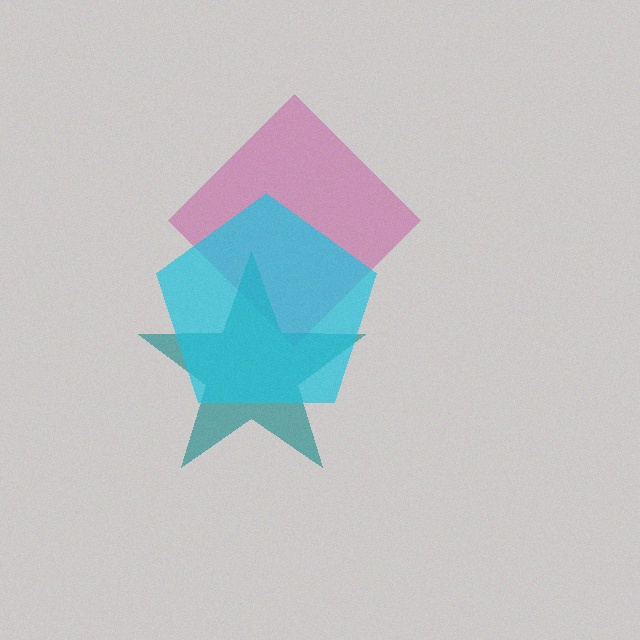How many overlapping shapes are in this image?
There are 3 overlapping shapes in the image.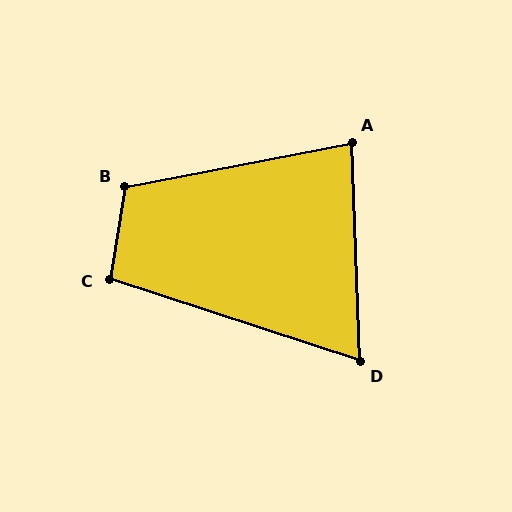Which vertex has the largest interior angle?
B, at approximately 110 degrees.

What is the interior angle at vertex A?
Approximately 81 degrees (acute).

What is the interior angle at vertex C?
Approximately 99 degrees (obtuse).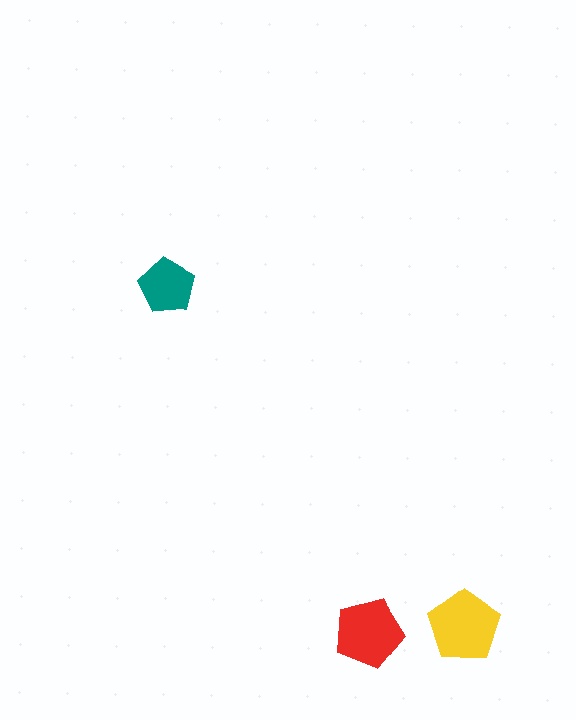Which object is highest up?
The teal pentagon is topmost.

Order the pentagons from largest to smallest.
the yellow one, the red one, the teal one.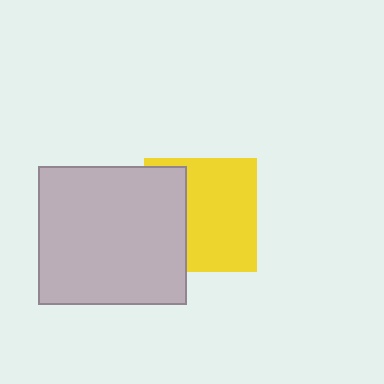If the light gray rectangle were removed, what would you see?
You would see the complete yellow square.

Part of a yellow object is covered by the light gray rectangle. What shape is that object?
It is a square.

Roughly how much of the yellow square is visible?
About half of it is visible (roughly 64%).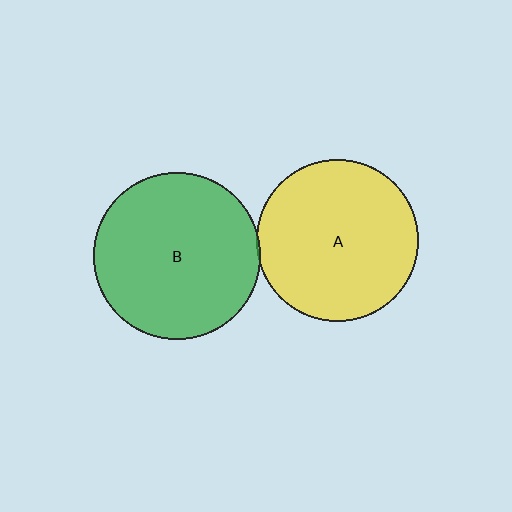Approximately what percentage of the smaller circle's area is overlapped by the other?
Approximately 5%.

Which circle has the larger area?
Circle B (green).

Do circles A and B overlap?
Yes.